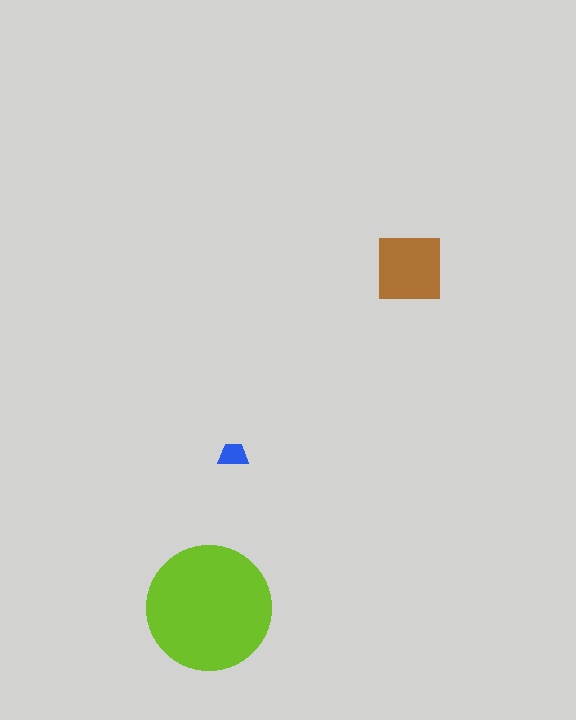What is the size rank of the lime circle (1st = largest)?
1st.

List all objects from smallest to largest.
The blue trapezoid, the brown square, the lime circle.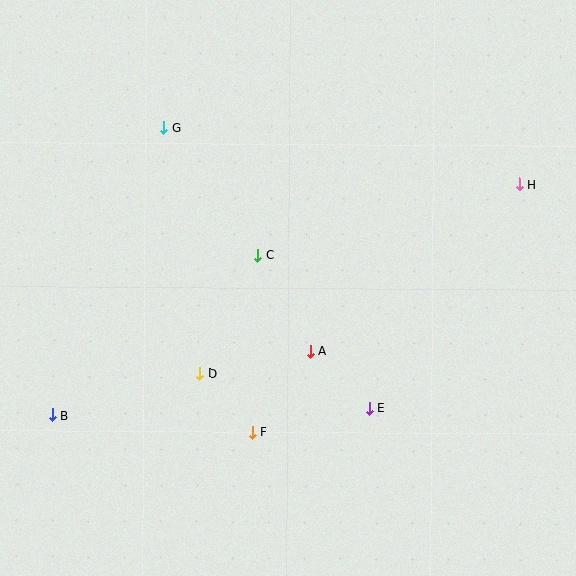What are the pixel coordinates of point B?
Point B is at (52, 415).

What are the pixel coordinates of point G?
Point G is at (164, 128).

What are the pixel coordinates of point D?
Point D is at (200, 374).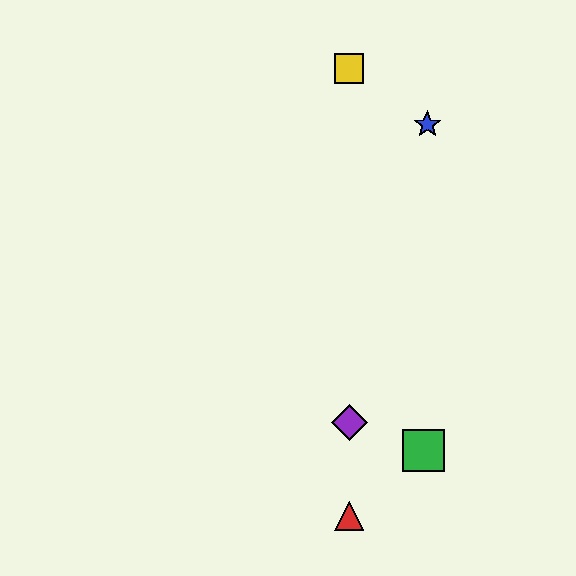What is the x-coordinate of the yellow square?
The yellow square is at x≈349.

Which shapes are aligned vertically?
The red triangle, the yellow square, the purple diamond are aligned vertically.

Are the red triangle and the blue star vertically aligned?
No, the red triangle is at x≈349 and the blue star is at x≈427.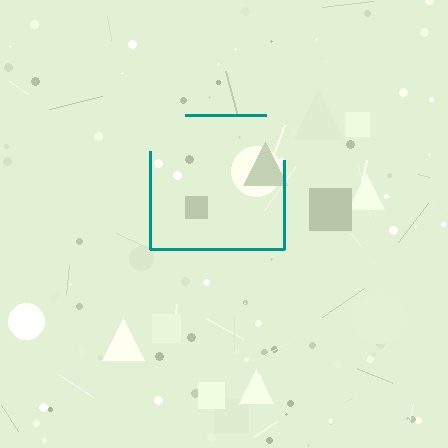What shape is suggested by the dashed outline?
The dashed outline suggests a square.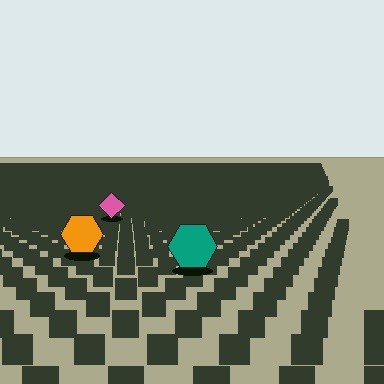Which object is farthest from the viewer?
The pink diamond is farthest from the viewer. It appears smaller and the ground texture around it is denser.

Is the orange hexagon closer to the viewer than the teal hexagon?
No. The teal hexagon is closer — you can tell from the texture gradient: the ground texture is coarser near it.